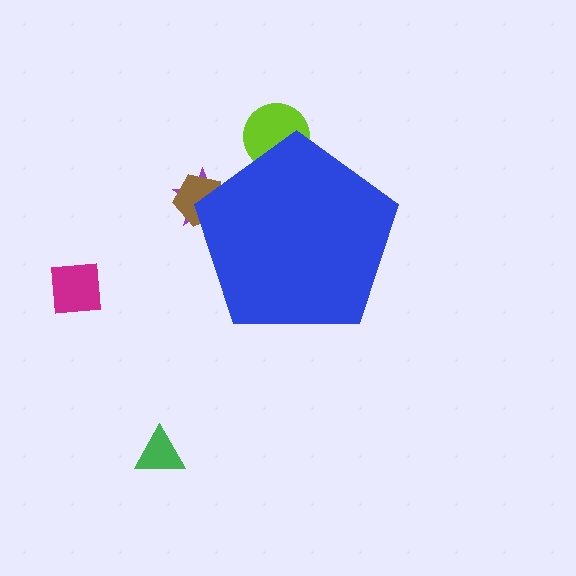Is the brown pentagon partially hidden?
Yes, the brown pentagon is partially hidden behind the blue pentagon.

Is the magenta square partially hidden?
No, the magenta square is fully visible.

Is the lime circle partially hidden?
Yes, the lime circle is partially hidden behind the blue pentagon.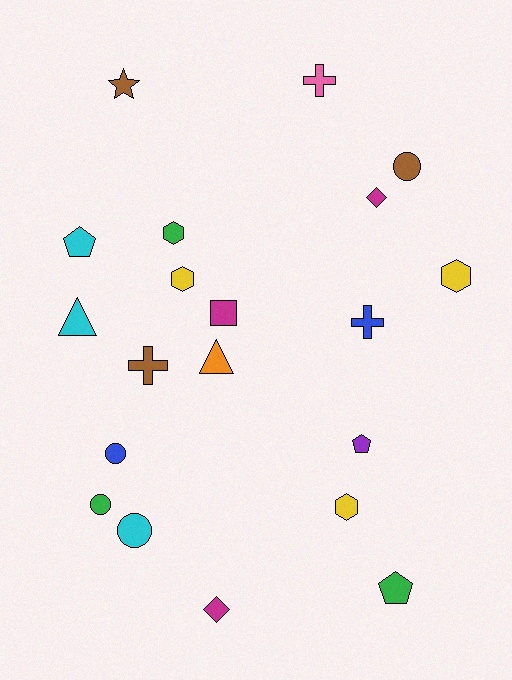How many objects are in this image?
There are 20 objects.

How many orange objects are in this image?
There is 1 orange object.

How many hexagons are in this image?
There are 4 hexagons.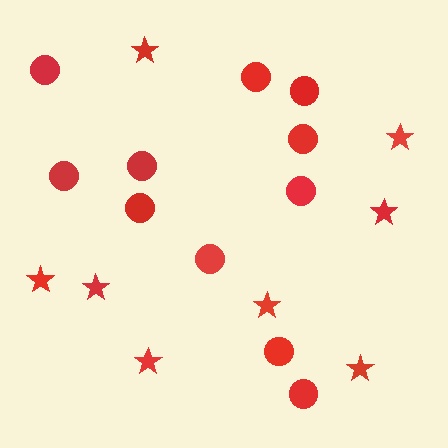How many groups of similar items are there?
There are 2 groups: one group of stars (8) and one group of circles (11).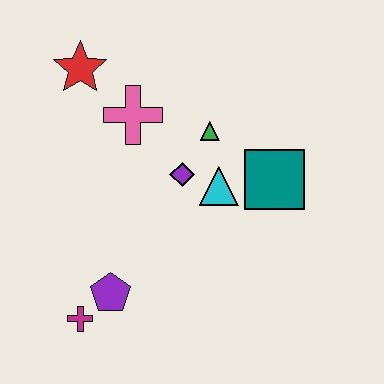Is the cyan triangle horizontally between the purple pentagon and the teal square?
Yes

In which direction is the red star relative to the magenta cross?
The red star is above the magenta cross.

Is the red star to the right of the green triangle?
No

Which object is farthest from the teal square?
The magenta cross is farthest from the teal square.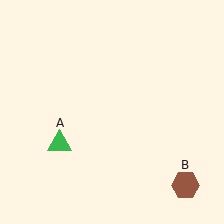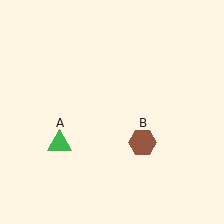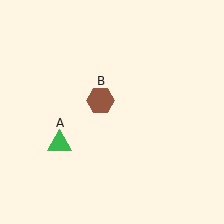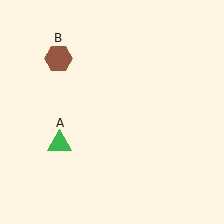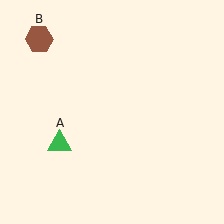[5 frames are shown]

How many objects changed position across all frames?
1 object changed position: brown hexagon (object B).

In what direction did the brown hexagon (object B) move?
The brown hexagon (object B) moved up and to the left.